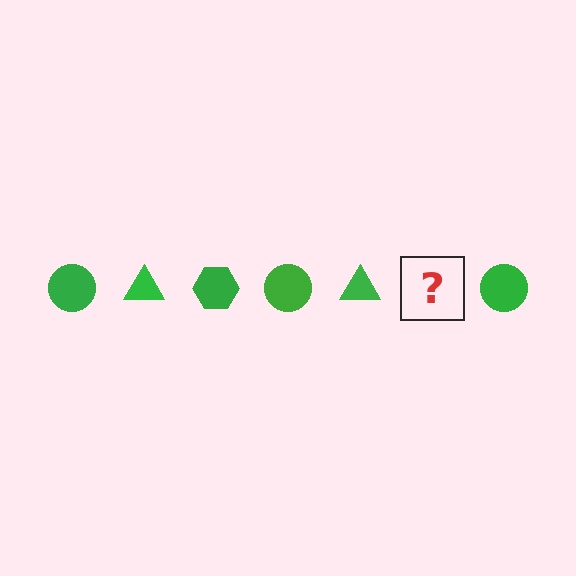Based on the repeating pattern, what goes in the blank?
The blank should be a green hexagon.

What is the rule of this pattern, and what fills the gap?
The rule is that the pattern cycles through circle, triangle, hexagon shapes in green. The gap should be filled with a green hexagon.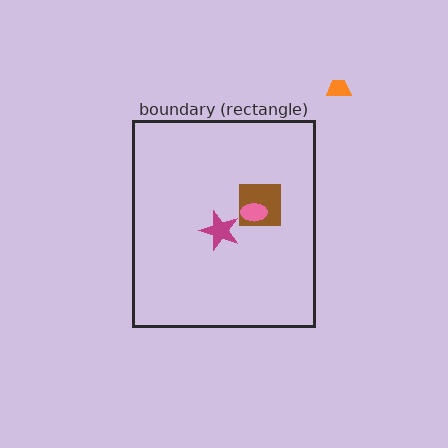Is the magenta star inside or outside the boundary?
Inside.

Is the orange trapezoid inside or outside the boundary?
Outside.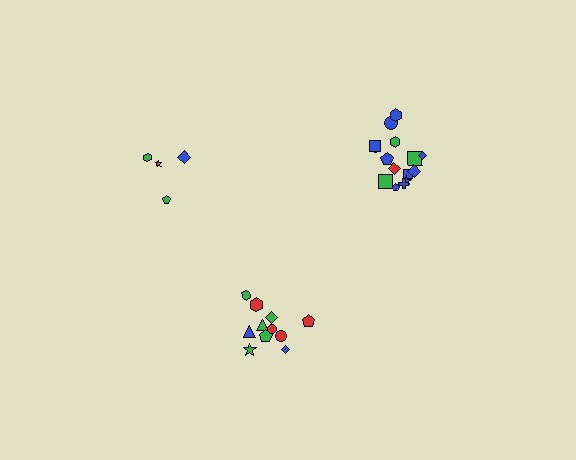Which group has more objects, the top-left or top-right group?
The top-right group.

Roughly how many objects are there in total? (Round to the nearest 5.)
Roughly 30 objects in total.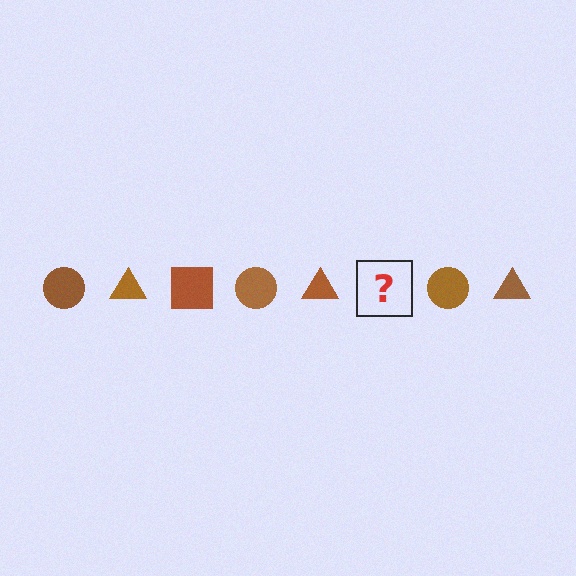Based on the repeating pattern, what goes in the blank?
The blank should be a brown square.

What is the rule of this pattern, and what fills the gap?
The rule is that the pattern cycles through circle, triangle, square shapes in brown. The gap should be filled with a brown square.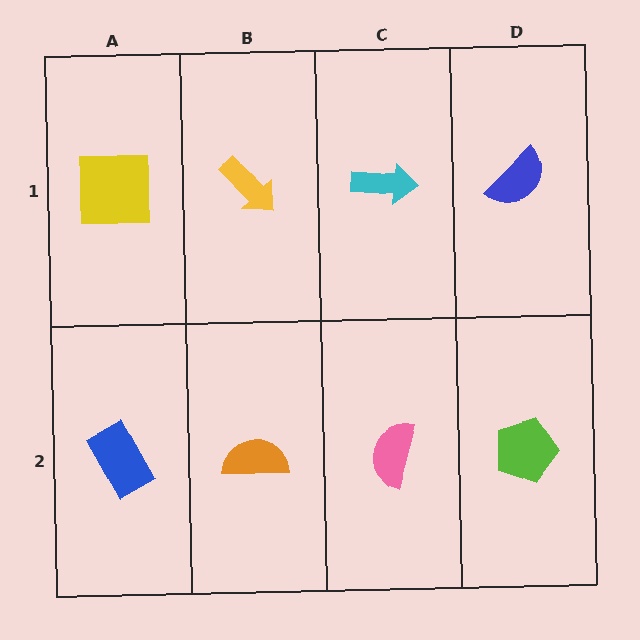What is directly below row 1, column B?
An orange semicircle.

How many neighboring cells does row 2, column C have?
3.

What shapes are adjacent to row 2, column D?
A blue semicircle (row 1, column D), a pink semicircle (row 2, column C).